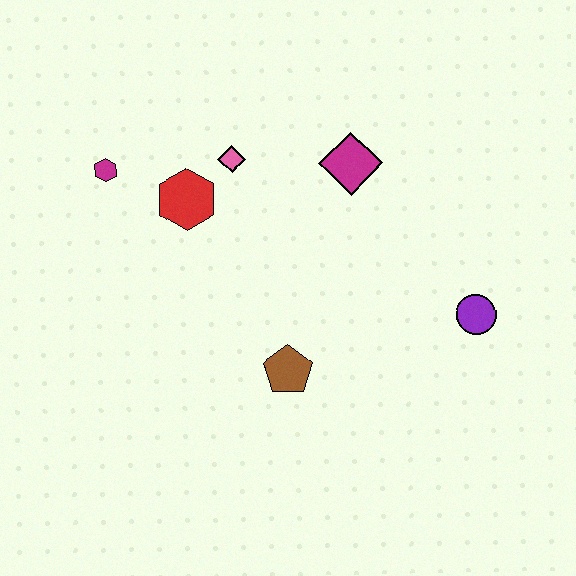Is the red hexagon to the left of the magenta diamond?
Yes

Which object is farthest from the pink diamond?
The purple circle is farthest from the pink diamond.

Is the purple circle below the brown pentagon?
No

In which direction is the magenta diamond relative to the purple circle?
The magenta diamond is above the purple circle.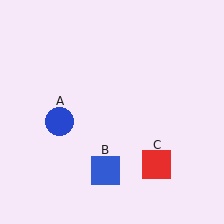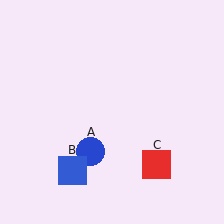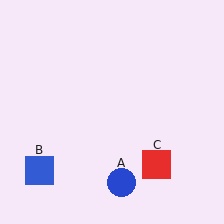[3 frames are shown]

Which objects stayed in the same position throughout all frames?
Red square (object C) remained stationary.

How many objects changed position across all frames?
2 objects changed position: blue circle (object A), blue square (object B).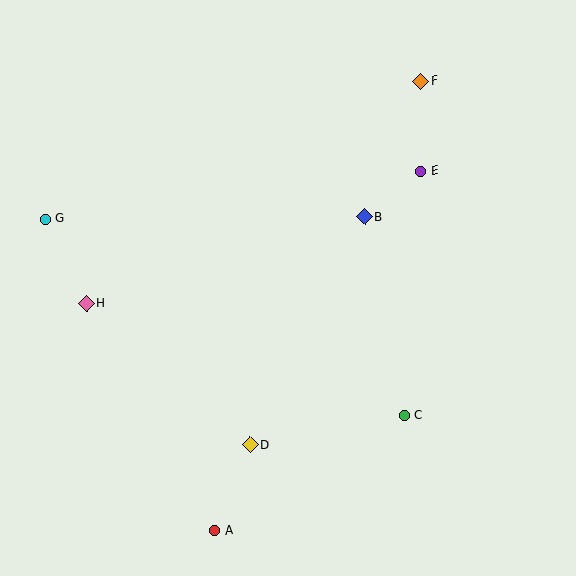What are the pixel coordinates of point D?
Point D is at (250, 445).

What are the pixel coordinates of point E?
Point E is at (421, 171).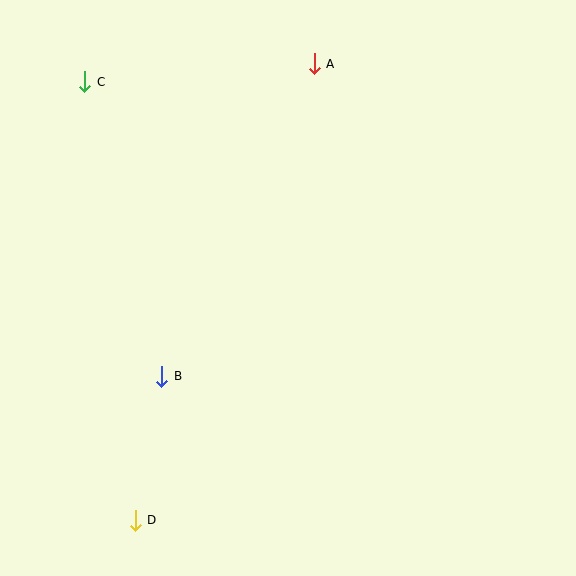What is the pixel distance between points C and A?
The distance between C and A is 230 pixels.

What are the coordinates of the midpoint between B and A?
The midpoint between B and A is at (238, 220).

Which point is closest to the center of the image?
Point B at (162, 376) is closest to the center.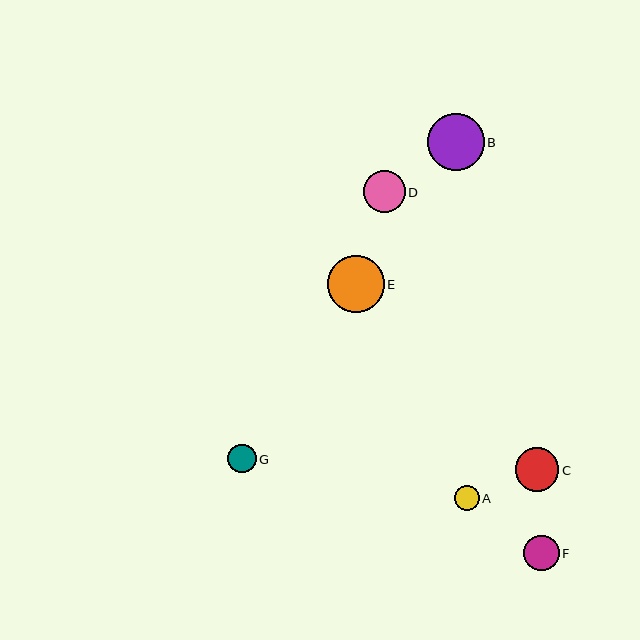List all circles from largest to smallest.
From largest to smallest: B, E, C, D, F, G, A.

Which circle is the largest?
Circle B is the largest with a size of approximately 57 pixels.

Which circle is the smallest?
Circle A is the smallest with a size of approximately 25 pixels.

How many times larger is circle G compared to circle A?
Circle G is approximately 1.2 times the size of circle A.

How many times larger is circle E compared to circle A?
Circle E is approximately 2.3 times the size of circle A.